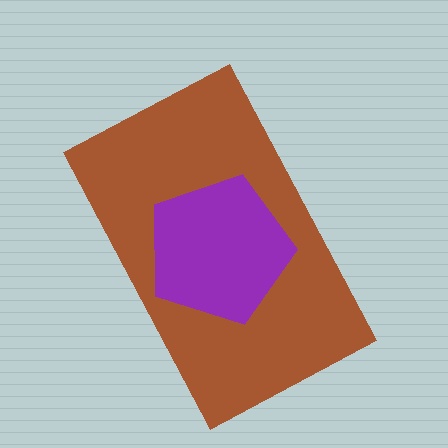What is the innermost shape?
The purple pentagon.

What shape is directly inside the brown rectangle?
The purple pentagon.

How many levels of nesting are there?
2.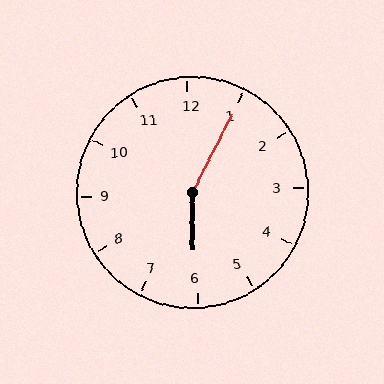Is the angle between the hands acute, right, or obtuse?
It is obtuse.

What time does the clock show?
6:05.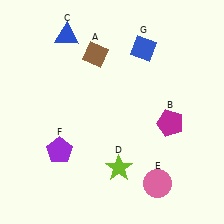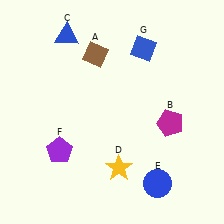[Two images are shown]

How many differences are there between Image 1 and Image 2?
There are 2 differences between the two images.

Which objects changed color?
D changed from lime to yellow. E changed from pink to blue.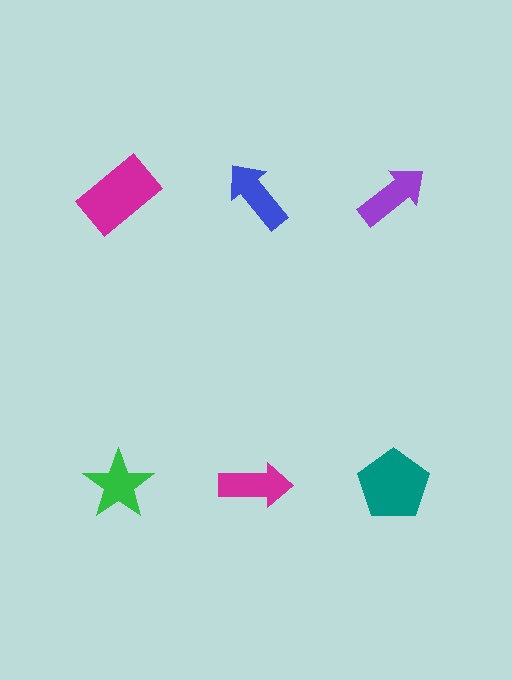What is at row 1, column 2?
A blue arrow.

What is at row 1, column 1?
A magenta rectangle.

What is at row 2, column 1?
A green star.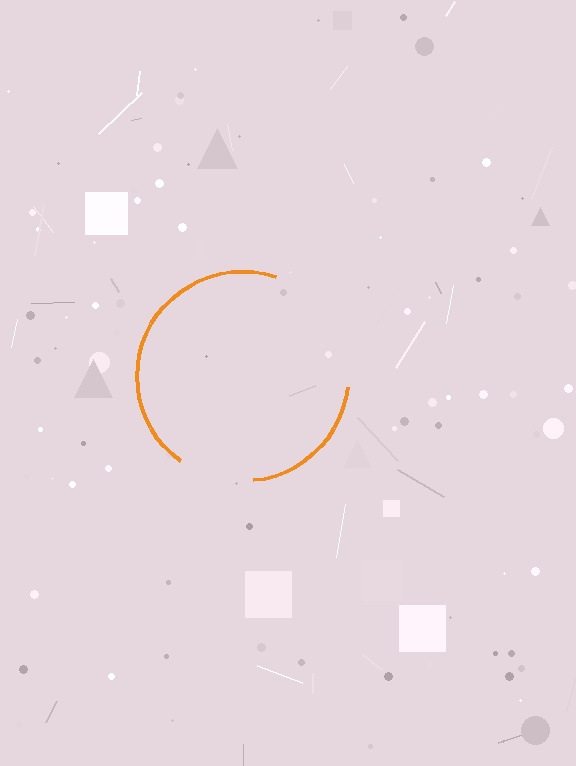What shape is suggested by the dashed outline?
The dashed outline suggests a circle.